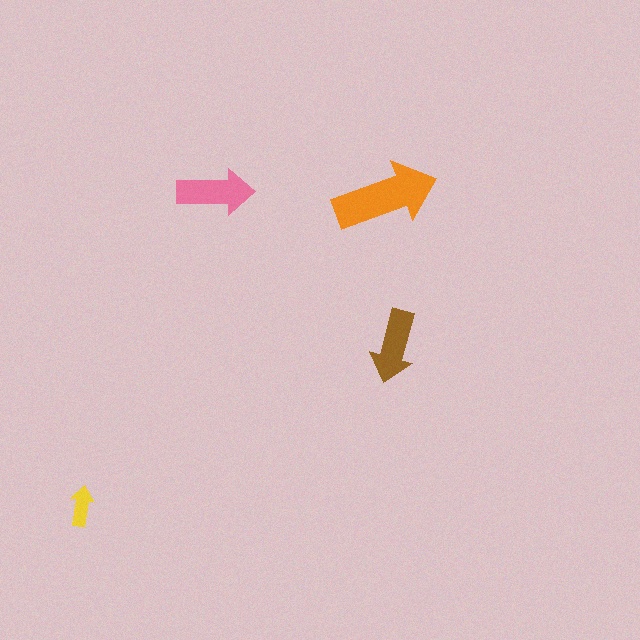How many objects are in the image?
There are 4 objects in the image.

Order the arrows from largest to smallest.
the orange one, the pink one, the brown one, the yellow one.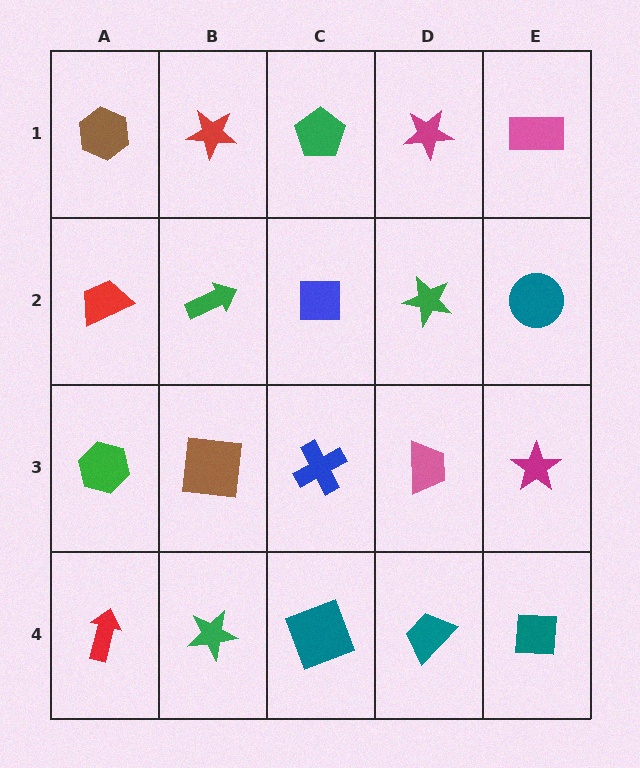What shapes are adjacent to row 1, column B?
A green arrow (row 2, column B), a brown hexagon (row 1, column A), a green pentagon (row 1, column C).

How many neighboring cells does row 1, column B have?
3.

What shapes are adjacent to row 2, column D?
A magenta star (row 1, column D), a pink trapezoid (row 3, column D), a blue square (row 2, column C), a teal circle (row 2, column E).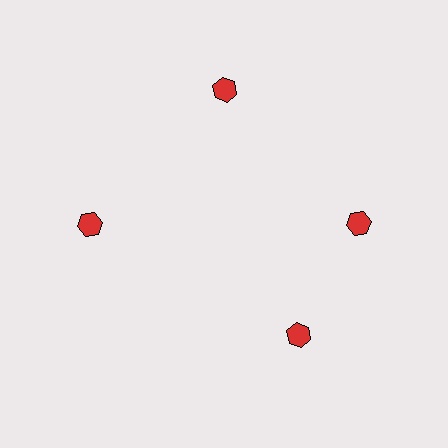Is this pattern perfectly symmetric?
No. The 4 red hexagons are arranged in a ring, but one element near the 6 o'clock position is rotated out of alignment along the ring, breaking the 4-fold rotational symmetry.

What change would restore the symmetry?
The symmetry would be restored by rotating it back into even spacing with its neighbors so that all 4 hexagons sit at equal angles and equal distance from the center.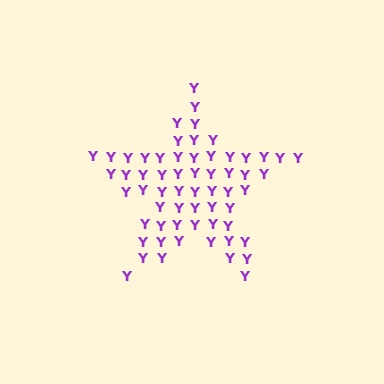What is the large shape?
The large shape is a star.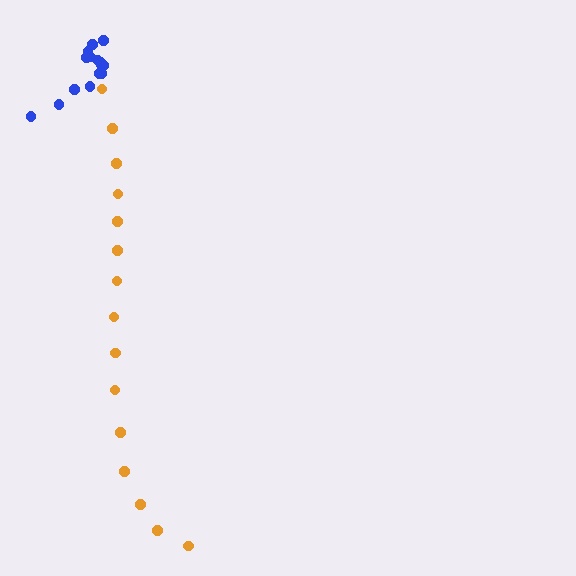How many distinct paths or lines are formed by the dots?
There are 2 distinct paths.